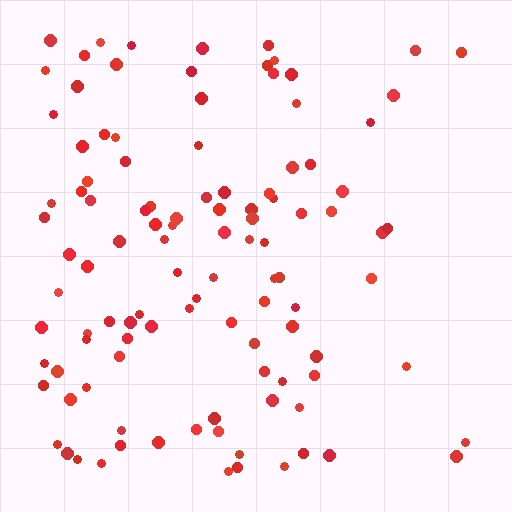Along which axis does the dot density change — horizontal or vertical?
Horizontal.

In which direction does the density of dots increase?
From right to left, with the left side densest.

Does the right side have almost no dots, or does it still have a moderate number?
Still a moderate number, just noticeably fewer than the left.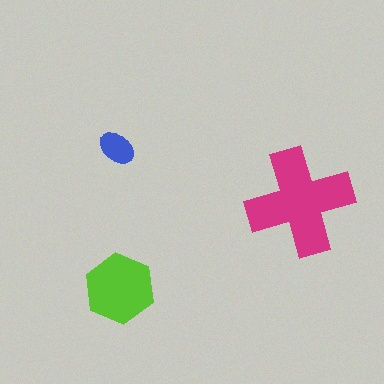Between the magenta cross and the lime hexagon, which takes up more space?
The magenta cross.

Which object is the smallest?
The blue ellipse.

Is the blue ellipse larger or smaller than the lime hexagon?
Smaller.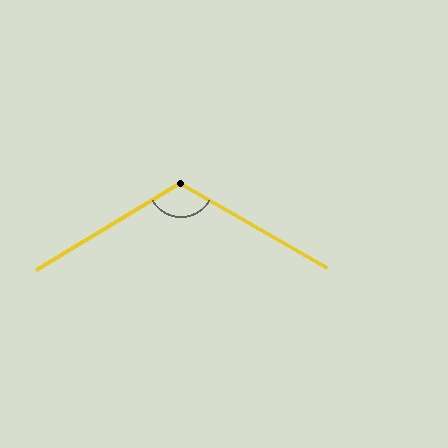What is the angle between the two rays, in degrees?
Approximately 119 degrees.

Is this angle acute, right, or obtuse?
It is obtuse.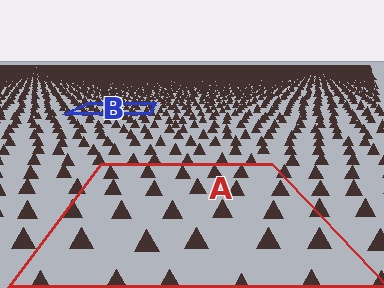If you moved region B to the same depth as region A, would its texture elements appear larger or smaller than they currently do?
They would appear larger. At a closer depth, the same texture elements are projected at a bigger on-screen size.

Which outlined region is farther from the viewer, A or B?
Region B is farther from the viewer — the texture elements inside it appear smaller and more densely packed.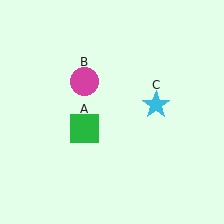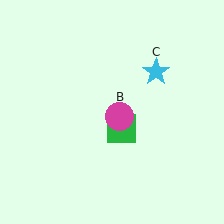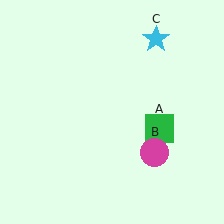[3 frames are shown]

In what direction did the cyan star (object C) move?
The cyan star (object C) moved up.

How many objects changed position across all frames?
3 objects changed position: green square (object A), magenta circle (object B), cyan star (object C).